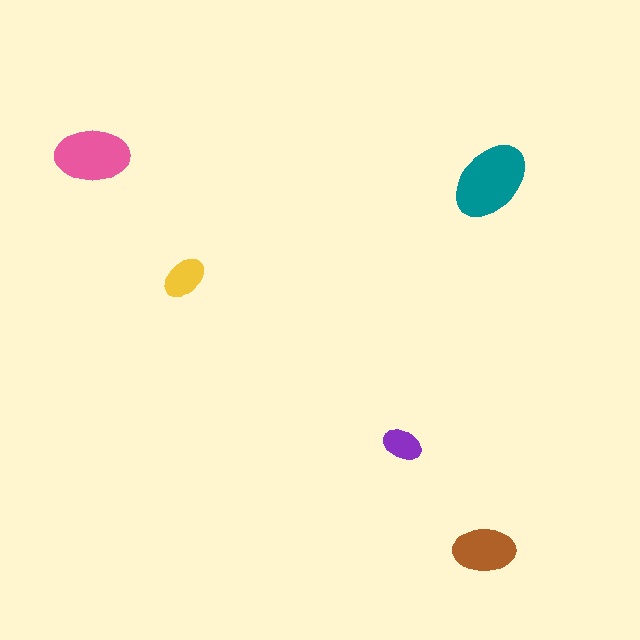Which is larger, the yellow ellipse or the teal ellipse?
The teal one.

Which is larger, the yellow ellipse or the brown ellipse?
The brown one.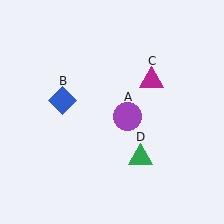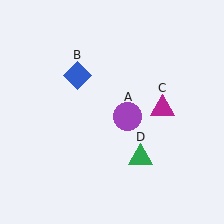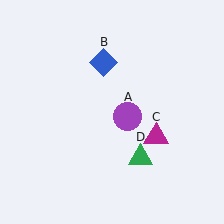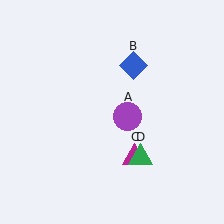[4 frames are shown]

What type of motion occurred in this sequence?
The blue diamond (object B), magenta triangle (object C) rotated clockwise around the center of the scene.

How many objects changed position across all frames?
2 objects changed position: blue diamond (object B), magenta triangle (object C).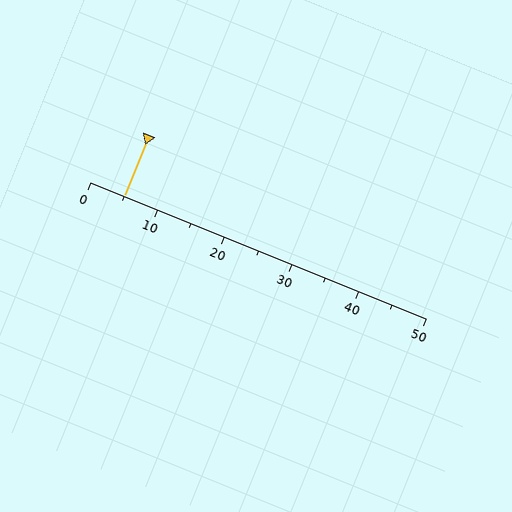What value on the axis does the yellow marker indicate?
The marker indicates approximately 5.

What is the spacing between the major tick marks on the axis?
The major ticks are spaced 10 apart.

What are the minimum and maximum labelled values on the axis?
The axis runs from 0 to 50.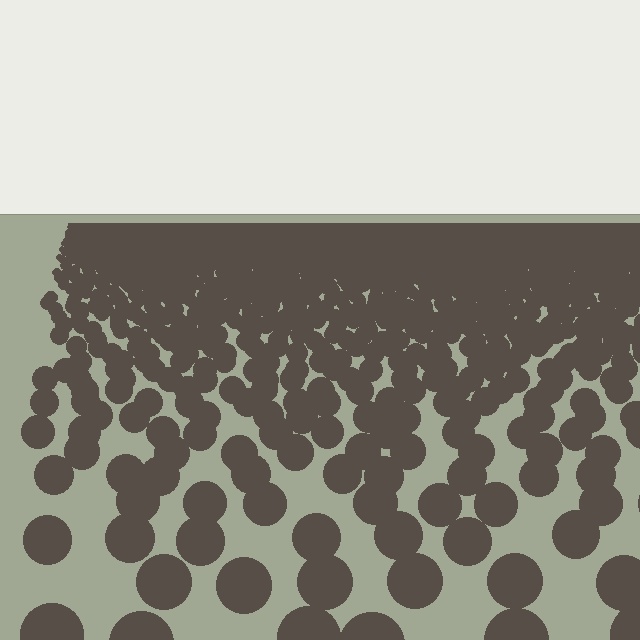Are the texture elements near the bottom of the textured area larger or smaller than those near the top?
Larger. Near the bottom, elements are closer to the viewer and appear at a bigger on-screen size.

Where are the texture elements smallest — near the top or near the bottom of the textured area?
Near the top.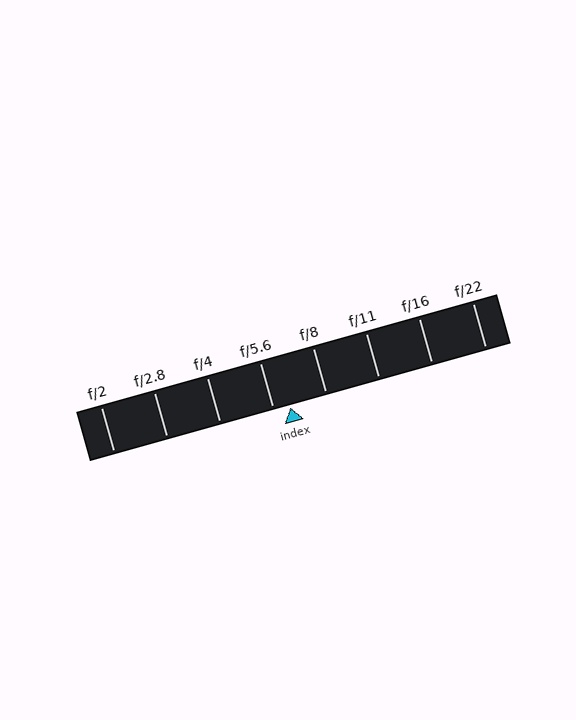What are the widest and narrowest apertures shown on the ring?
The widest aperture shown is f/2 and the narrowest is f/22.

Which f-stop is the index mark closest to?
The index mark is closest to f/5.6.